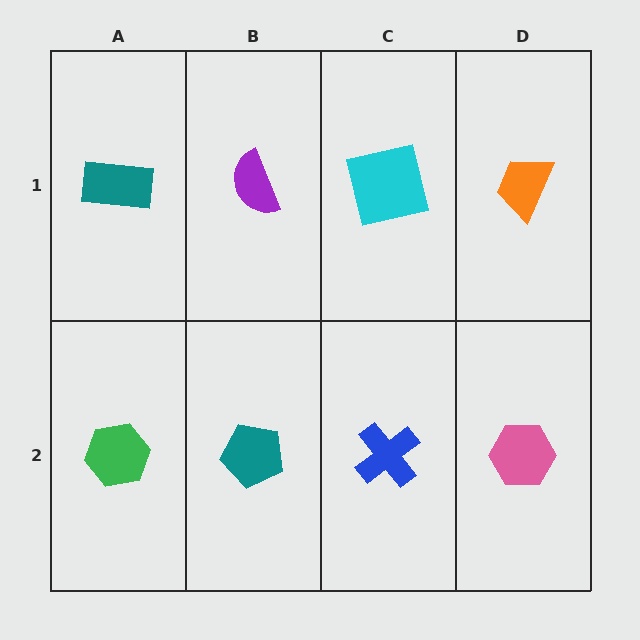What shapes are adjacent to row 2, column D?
An orange trapezoid (row 1, column D), a blue cross (row 2, column C).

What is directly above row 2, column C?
A cyan square.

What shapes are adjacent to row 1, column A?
A green hexagon (row 2, column A), a purple semicircle (row 1, column B).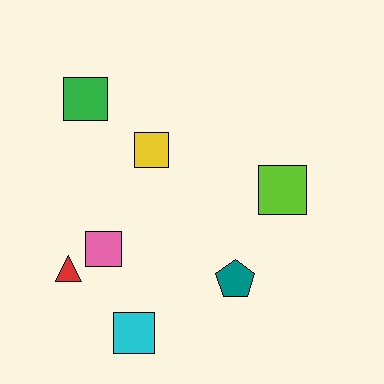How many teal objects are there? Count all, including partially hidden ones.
There is 1 teal object.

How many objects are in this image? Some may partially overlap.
There are 7 objects.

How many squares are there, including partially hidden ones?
There are 5 squares.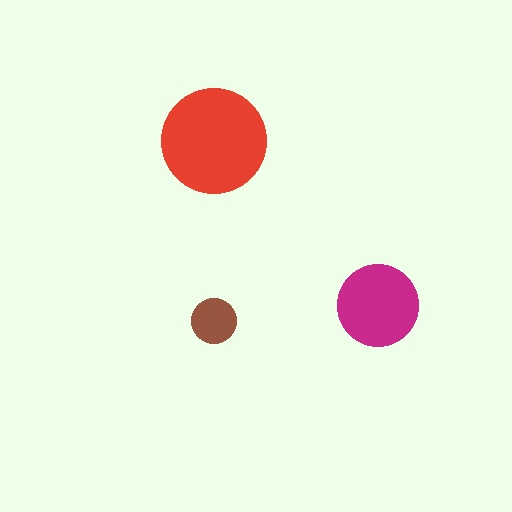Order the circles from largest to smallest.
the red one, the magenta one, the brown one.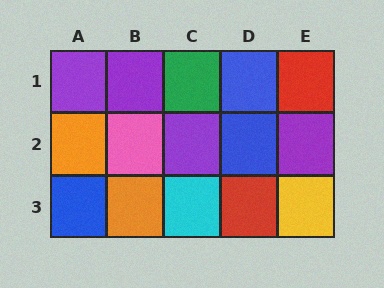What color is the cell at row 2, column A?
Orange.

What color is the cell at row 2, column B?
Pink.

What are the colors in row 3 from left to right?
Blue, orange, cyan, red, yellow.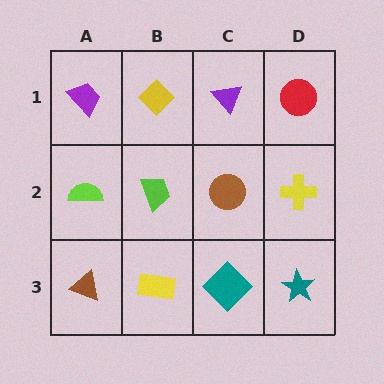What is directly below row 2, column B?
A yellow rectangle.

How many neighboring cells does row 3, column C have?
3.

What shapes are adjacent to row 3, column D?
A yellow cross (row 2, column D), a teal diamond (row 3, column C).